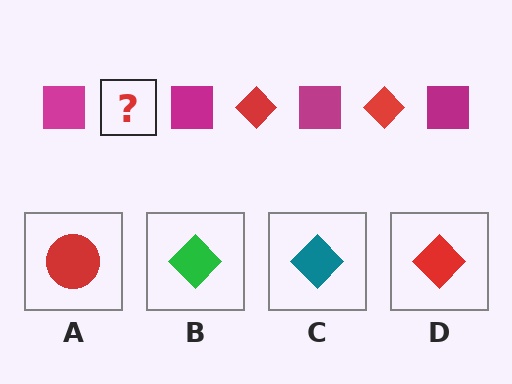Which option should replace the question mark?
Option D.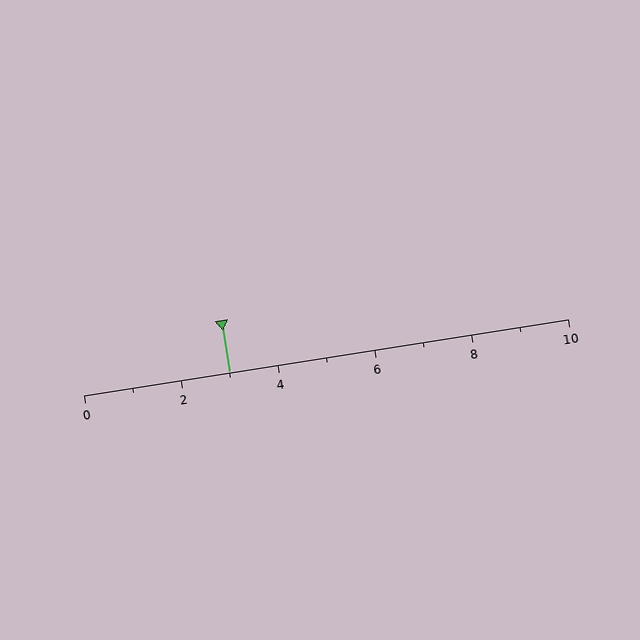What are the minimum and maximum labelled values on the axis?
The axis runs from 0 to 10.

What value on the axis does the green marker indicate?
The marker indicates approximately 3.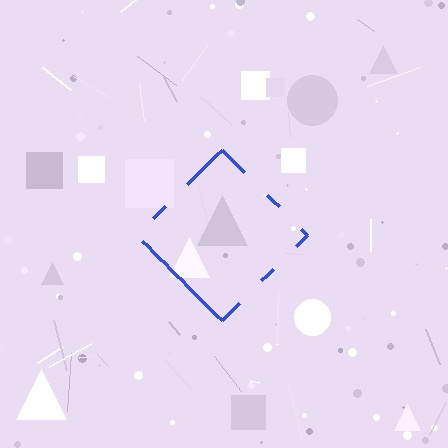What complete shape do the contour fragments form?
The contour fragments form a diamond.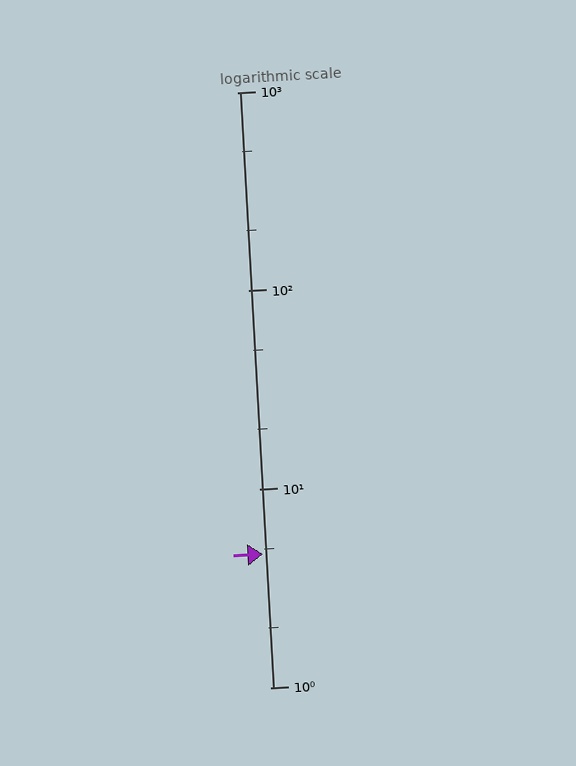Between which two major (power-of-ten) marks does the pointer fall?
The pointer is between 1 and 10.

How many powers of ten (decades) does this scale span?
The scale spans 3 decades, from 1 to 1000.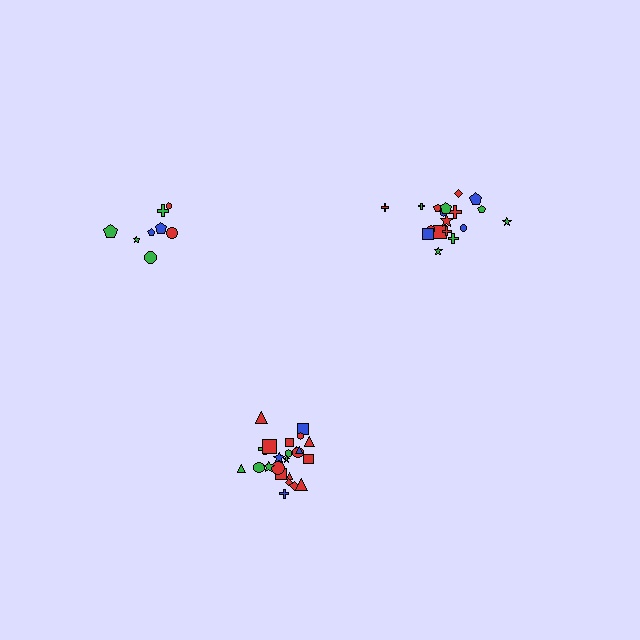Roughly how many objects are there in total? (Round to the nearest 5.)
Roughly 50 objects in total.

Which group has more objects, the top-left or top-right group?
The top-right group.